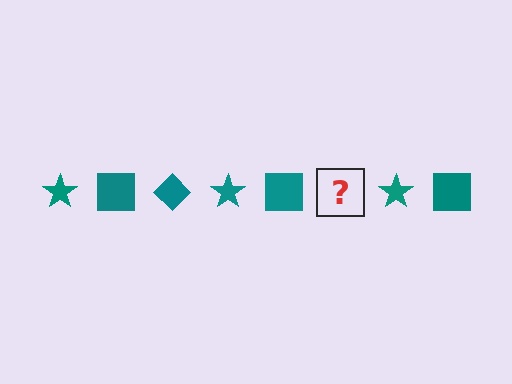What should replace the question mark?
The question mark should be replaced with a teal diamond.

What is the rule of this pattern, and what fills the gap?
The rule is that the pattern cycles through star, square, diamond shapes in teal. The gap should be filled with a teal diamond.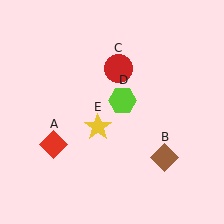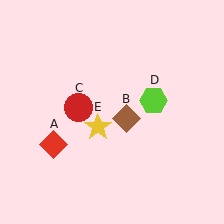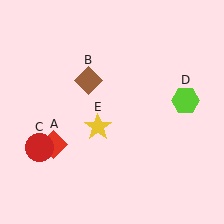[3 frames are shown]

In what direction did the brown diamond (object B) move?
The brown diamond (object B) moved up and to the left.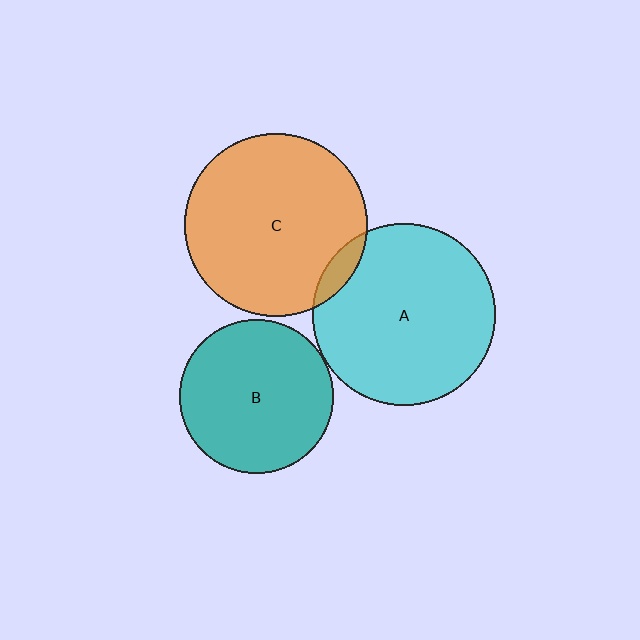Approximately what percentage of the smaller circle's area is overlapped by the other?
Approximately 5%.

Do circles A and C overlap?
Yes.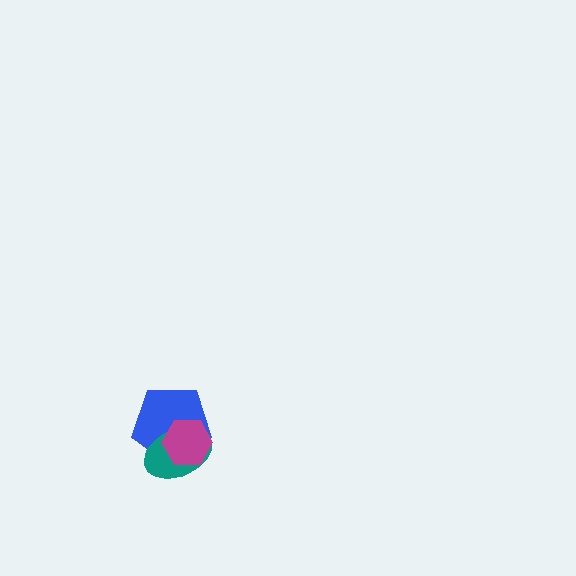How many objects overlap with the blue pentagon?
2 objects overlap with the blue pentagon.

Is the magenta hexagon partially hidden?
No, no other shape covers it.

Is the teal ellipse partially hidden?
Yes, it is partially covered by another shape.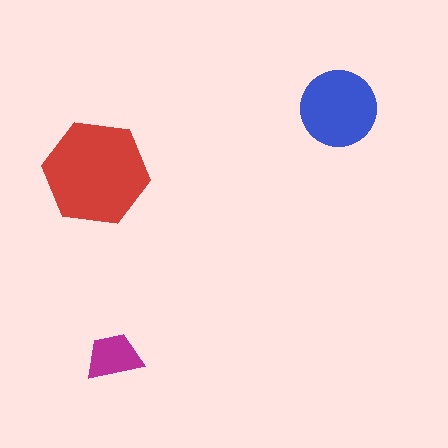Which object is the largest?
The red hexagon.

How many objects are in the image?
There are 3 objects in the image.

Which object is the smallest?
The magenta trapezoid.